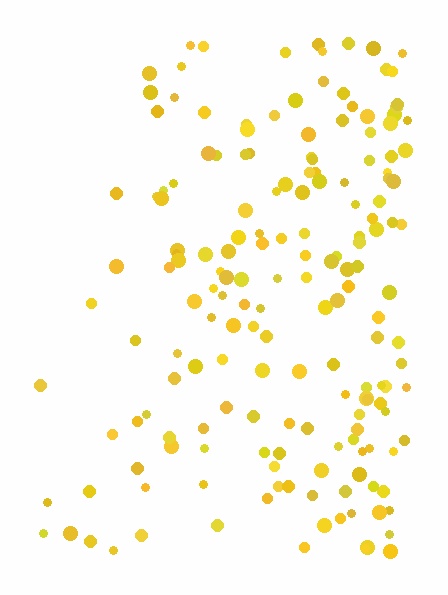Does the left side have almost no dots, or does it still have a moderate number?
Still a moderate number, just noticeably fewer than the right.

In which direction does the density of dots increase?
From left to right, with the right side densest.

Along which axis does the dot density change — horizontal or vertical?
Horizontal.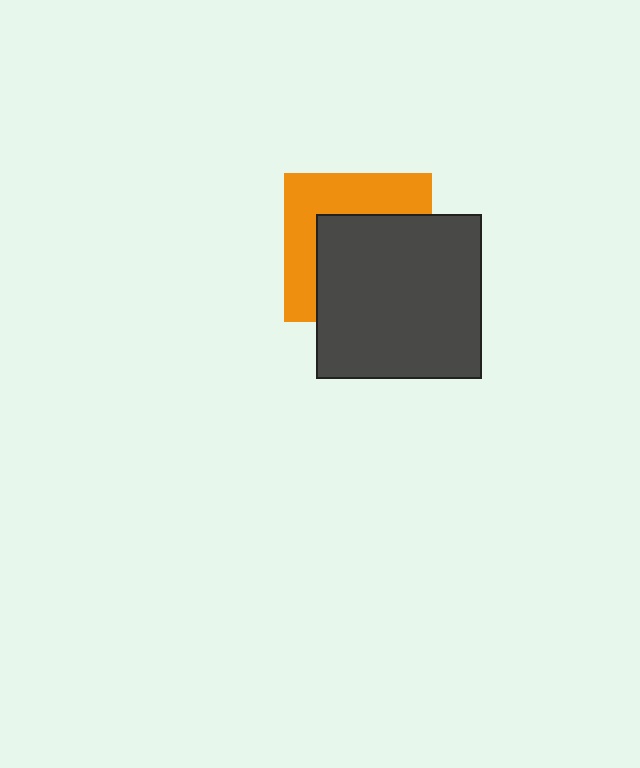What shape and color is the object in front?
The object in front is a dark gray square.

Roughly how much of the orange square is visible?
A small part of it is visible (roughly 43%).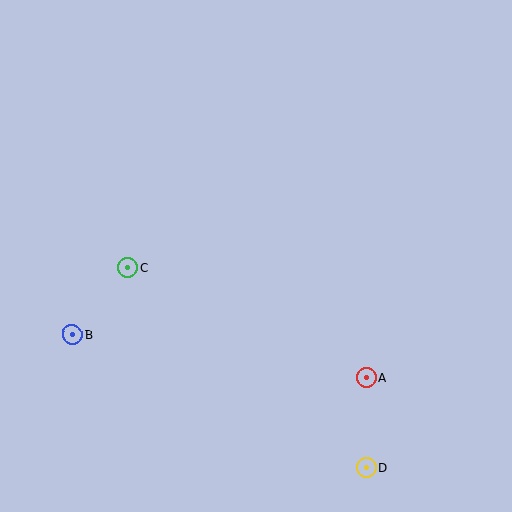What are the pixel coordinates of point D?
Point D is at (367, 468).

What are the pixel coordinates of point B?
Point B is at (72, 335).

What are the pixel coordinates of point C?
Point C is at (128, 267).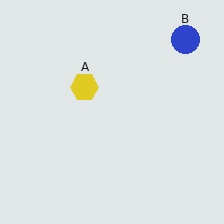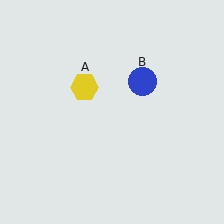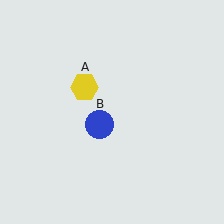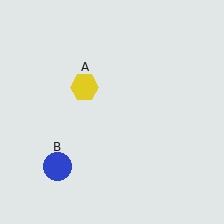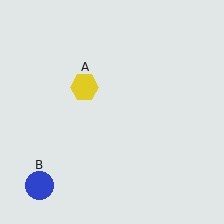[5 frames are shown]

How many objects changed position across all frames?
1 object changed position: blue circle (object B).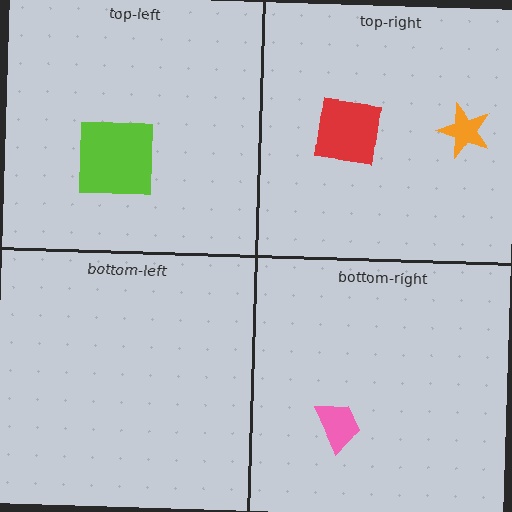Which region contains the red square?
The top-right region.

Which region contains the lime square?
The top-left region.